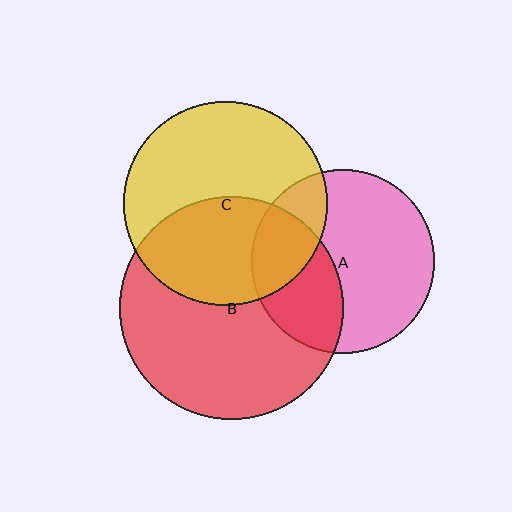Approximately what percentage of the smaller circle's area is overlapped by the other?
Approximately 45%.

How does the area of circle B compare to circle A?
Approximately 1.5 times.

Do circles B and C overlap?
Yes.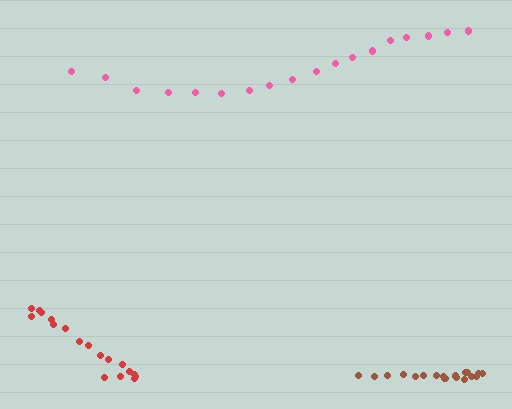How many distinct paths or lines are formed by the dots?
There are 3 distinct paths.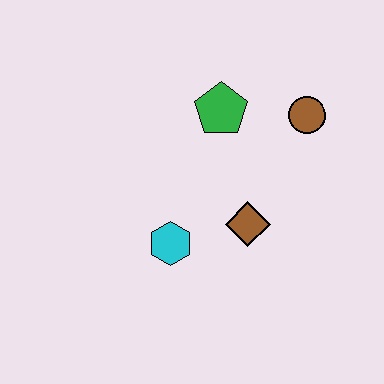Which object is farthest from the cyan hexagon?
The brown circle is farthest from the cyan hexagon.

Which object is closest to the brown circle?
The green pentagon is closest to the brown circle.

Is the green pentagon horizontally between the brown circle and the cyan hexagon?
Yes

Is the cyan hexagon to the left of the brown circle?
Yes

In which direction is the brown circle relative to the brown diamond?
The brown circle is above the brown diamond.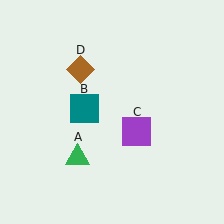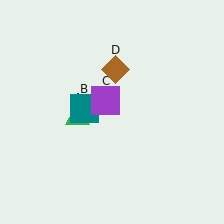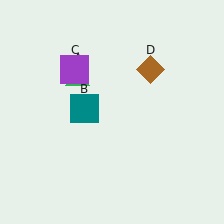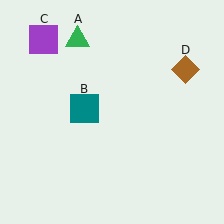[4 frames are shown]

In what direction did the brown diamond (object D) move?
The brown diamond (object D) moved right.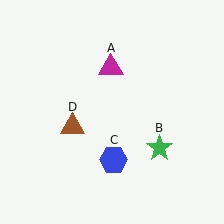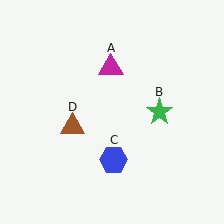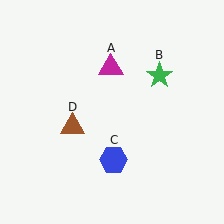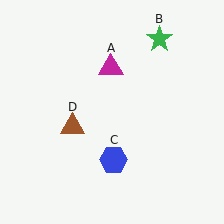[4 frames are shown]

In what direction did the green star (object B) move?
The green star (object B) moved up.